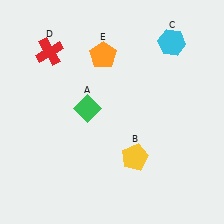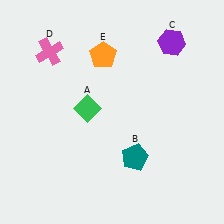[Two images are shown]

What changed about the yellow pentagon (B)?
In Image 1, B is yellow. In Image 2, it changed to teal.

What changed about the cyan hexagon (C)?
In Image 1, C is cyan. In Image 2, it changed to purple.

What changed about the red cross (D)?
In Image 1, D is red. In Image 2, it changed to pink.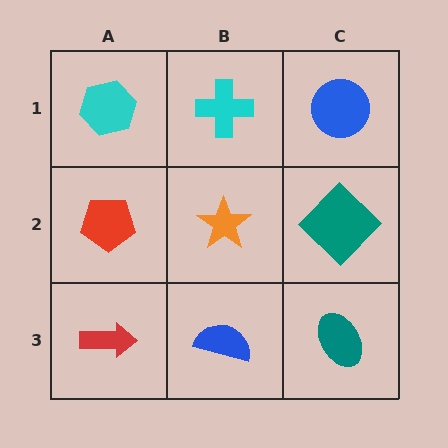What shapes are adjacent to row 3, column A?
A red pentagon (row 2, column A), a blue semicircle (row 3, column B).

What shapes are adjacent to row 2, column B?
A cyan cross (row 1, column B), a blue semicircle (row 3, column B), a red pentagon (row 2, column A), a teal diamond (row 2, column C).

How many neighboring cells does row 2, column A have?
3.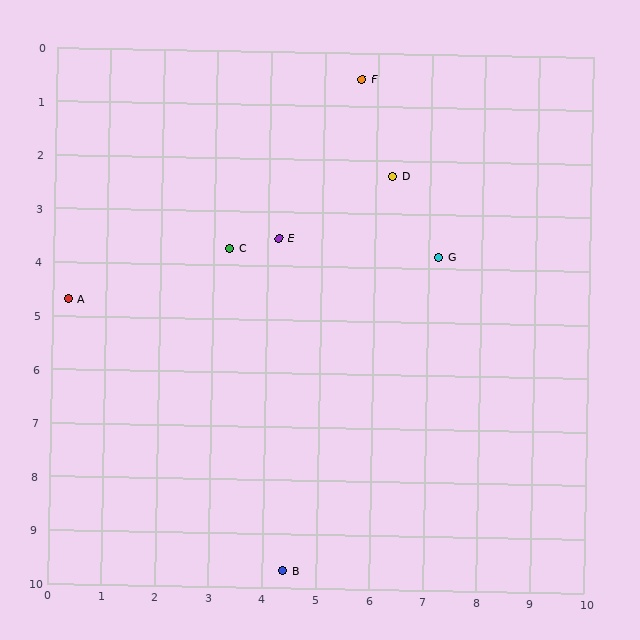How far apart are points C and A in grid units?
Points C and A are about 3.2 grid units apart.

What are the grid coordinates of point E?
Point E is at approximately (4.2, 3.5).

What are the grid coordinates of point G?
Point G is at approximately (7.2, 3.8).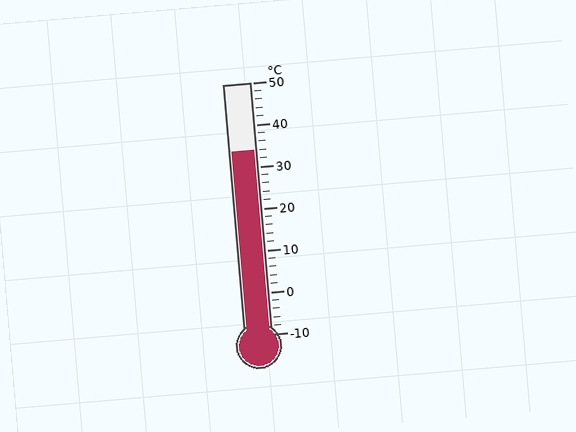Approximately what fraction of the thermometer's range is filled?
The thermometer is filled to approximately 75% of its range.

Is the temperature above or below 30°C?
The temperature is above 30°C.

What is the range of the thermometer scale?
The thermometer scale ranges from -10°C to 50°C.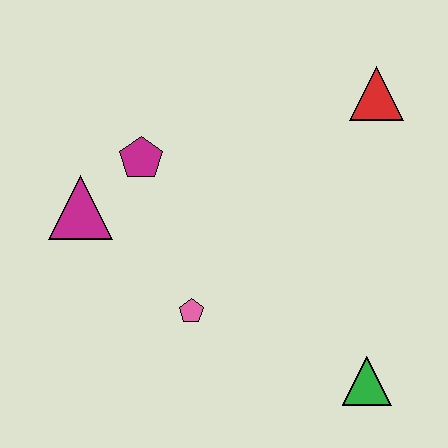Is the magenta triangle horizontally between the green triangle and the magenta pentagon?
No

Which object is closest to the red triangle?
The magenta pentagon is closest to the red triangle.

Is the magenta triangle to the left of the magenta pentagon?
Yes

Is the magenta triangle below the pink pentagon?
No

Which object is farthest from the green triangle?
The magenta triangle is farthest from the green triangle.